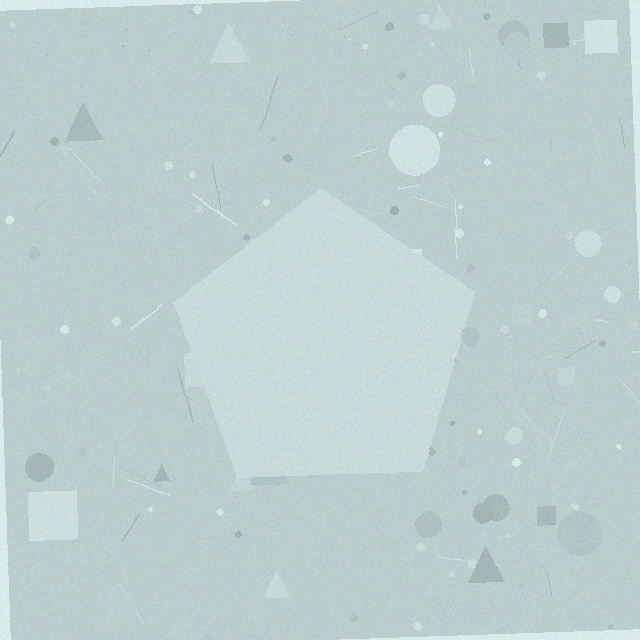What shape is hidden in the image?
A pentagon is hidden in the image.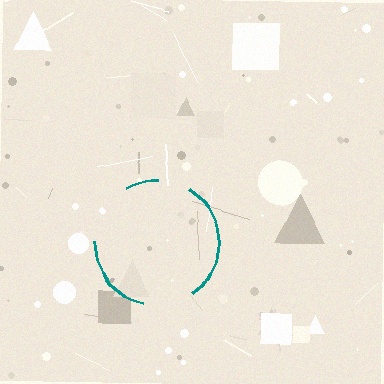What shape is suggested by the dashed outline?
The dashed outline suggests a circle.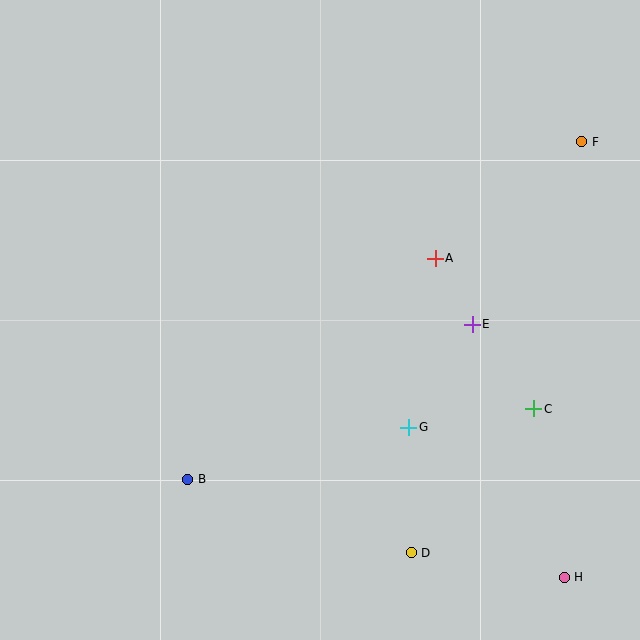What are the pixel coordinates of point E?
Point E is at (472, 324).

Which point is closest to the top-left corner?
Point A is closest to the top-left corner.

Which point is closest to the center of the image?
Point A at (435, 258) is closest to the center.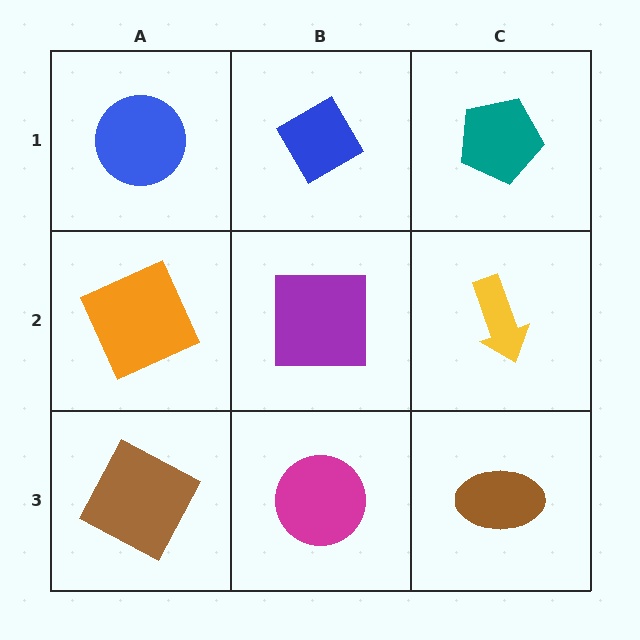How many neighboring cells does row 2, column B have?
4.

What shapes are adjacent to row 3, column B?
A purple square (row 2, column B), a brown square (row 3, column A), a brown ellipse (row 3, column C).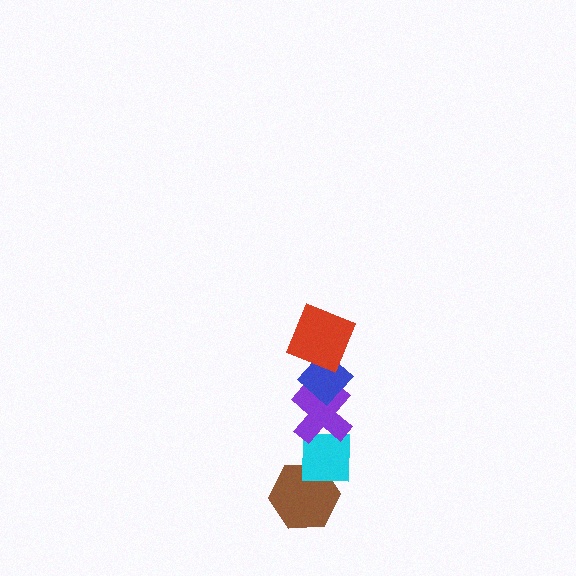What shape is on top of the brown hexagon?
The cyan square is on top of the brown hexagon.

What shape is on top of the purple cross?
The blue diamond is on top of the purple cross.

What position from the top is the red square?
The red square is 1st from the top.